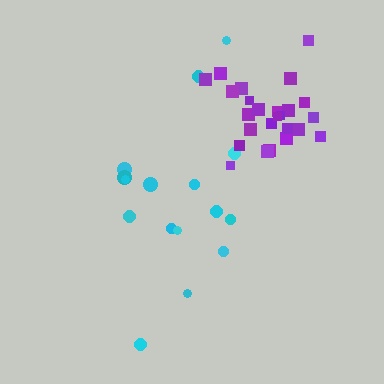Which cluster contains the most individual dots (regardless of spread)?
Purple (25).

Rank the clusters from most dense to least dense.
purple, cyan.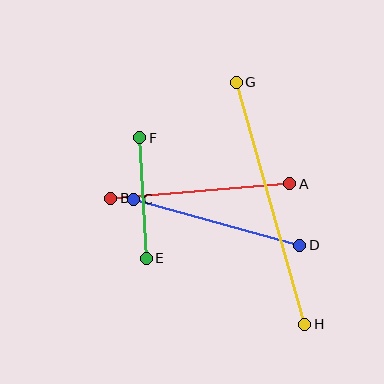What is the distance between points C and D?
The distance is approximately 172 pixels.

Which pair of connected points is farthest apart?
Points G and H are farthest apart.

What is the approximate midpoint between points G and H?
The midpoint is at approximately (270, 203) pixels.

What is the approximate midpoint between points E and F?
The midpoint is at approximately (143, 198) pixels.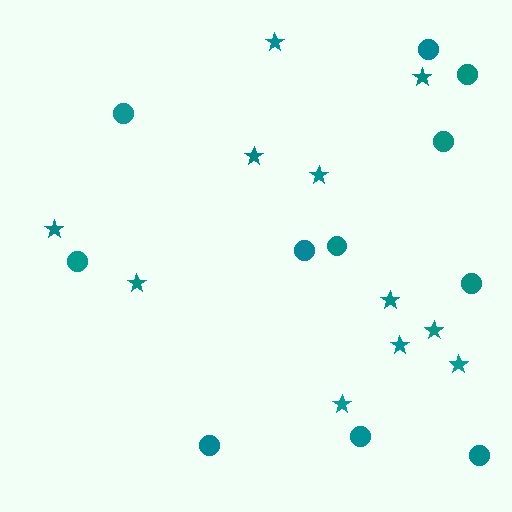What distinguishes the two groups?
There are 2 groups: one group of stars (11) and one group of circles (11).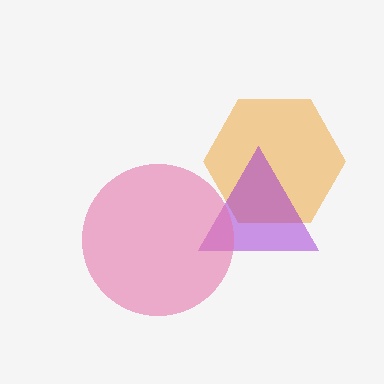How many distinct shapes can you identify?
There are 3 distinct shapes: an orange hexagon, a purple triangle, a pink circle.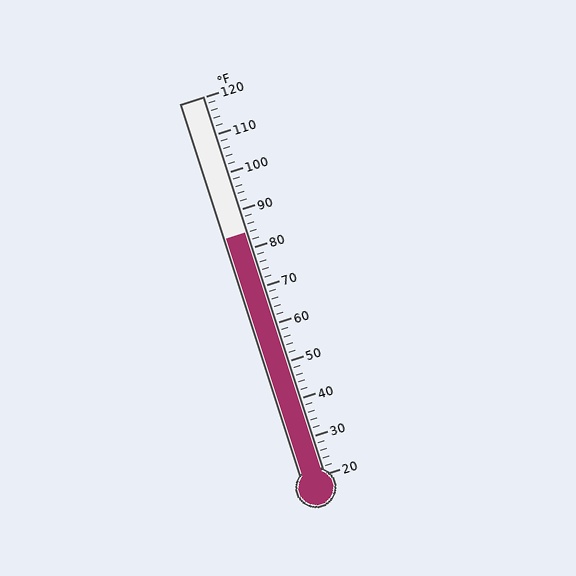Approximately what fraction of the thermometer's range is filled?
The thermometer is filled to approximately 65% of its range.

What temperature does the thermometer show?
The thermometer shows approximately 84°F.